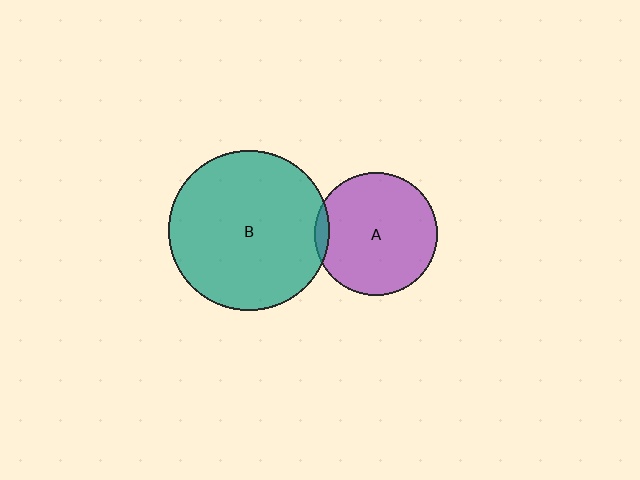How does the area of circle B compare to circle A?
Approximately 1.7 times.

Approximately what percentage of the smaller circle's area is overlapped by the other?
Approximately 5%.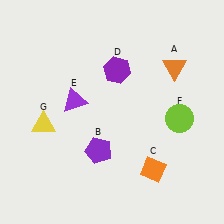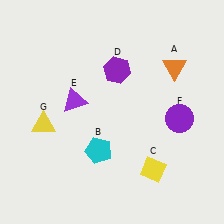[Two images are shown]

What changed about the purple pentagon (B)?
In Image 1, B is purple. In Image 2, it changed to cyan.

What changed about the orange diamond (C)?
In Image 1, C is orange. In Image 2, it changed to yellow.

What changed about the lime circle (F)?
In Image 1, F is lime. In Image 2, it changed to purple.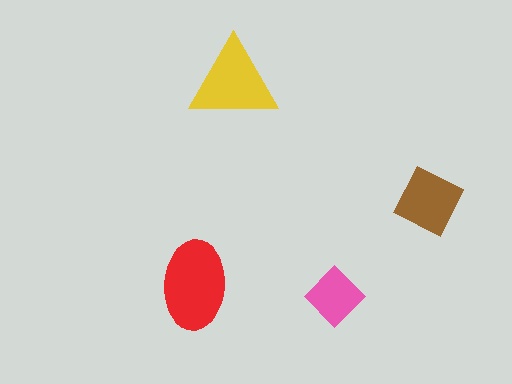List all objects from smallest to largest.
The pink diamond, the brown square, the yellow triangle, the red ellipse.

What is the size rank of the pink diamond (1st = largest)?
4th.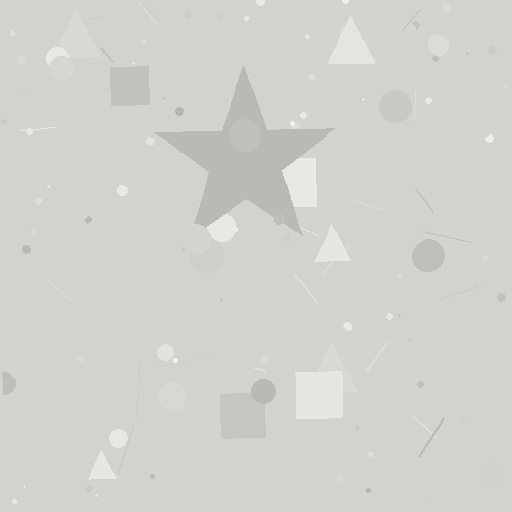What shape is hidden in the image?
A star is hidden in the image.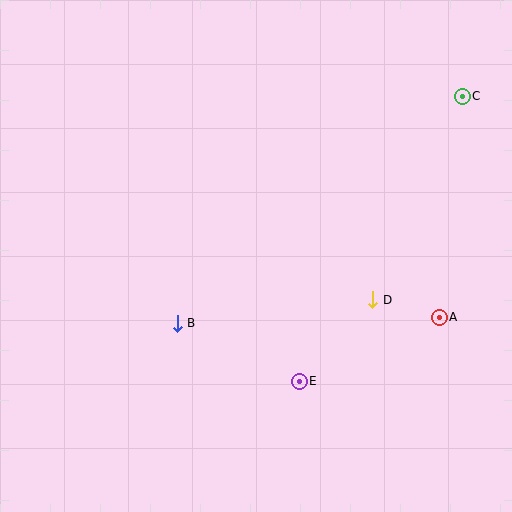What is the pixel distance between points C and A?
The distance between C and A is 222 pixels.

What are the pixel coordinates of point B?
Point B is at (177, 323).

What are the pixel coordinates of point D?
Point D is at (373, 300).